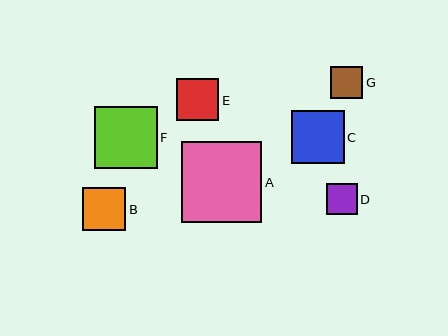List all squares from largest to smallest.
From largest to smallest: A, F, C, B, E, G, D.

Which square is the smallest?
Square D is the smallest with a size of approximately 30 pixels.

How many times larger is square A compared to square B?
Square A is approximately 1.9 times the size of square B.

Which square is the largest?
Square A is the largest with a size of approximately 81 pixels.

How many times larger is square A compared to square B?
Square A is approximately 1.9 times the size of square B.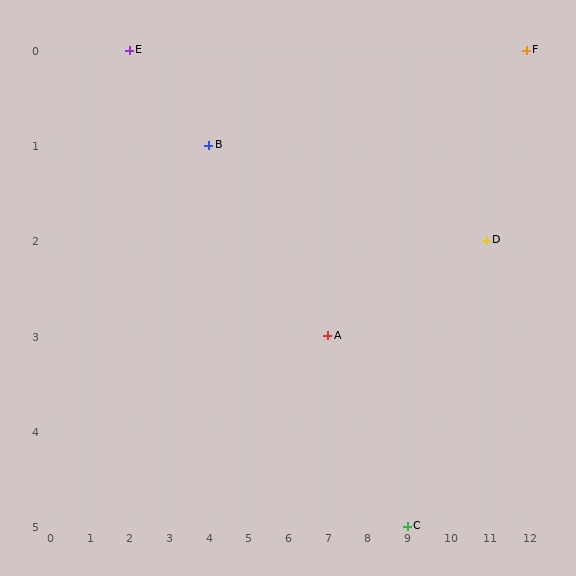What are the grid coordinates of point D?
Point D is at grid coordinates (11, 2).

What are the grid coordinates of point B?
Point B is at grid coordinates (4, 1).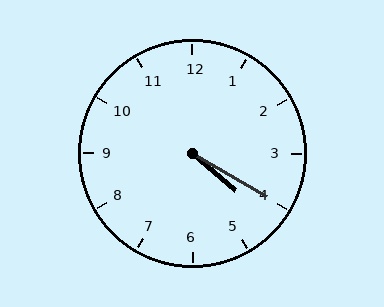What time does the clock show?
4:20.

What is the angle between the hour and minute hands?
Approximately 10 degrees.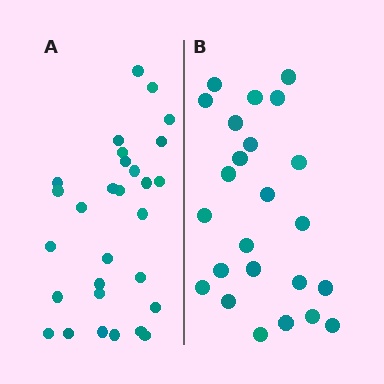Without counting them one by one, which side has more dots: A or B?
Region A (the left region) has more dots.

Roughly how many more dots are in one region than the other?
Region A has about 5 more dots than region B.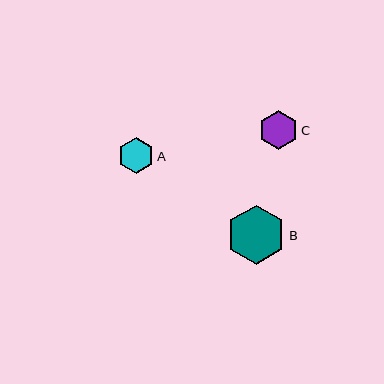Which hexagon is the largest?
Hexagon B is the largest with a size of approximately 59 pixels.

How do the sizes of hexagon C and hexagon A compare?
Hexagon C and hexagon A are approximately the same size.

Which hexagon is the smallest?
Hexagon A is the smallest with a size of approximately 36 pixels.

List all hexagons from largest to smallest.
From largest to smallest: B, C, A.